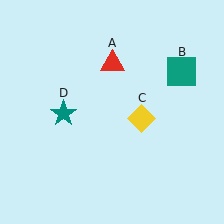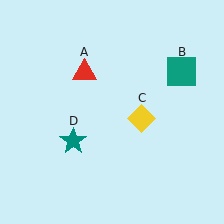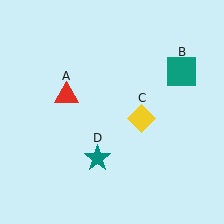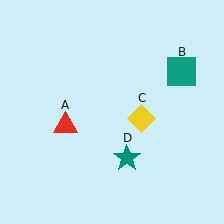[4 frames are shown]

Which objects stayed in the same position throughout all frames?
Teal square (object B) and yellow diamond (object C) remained stationary.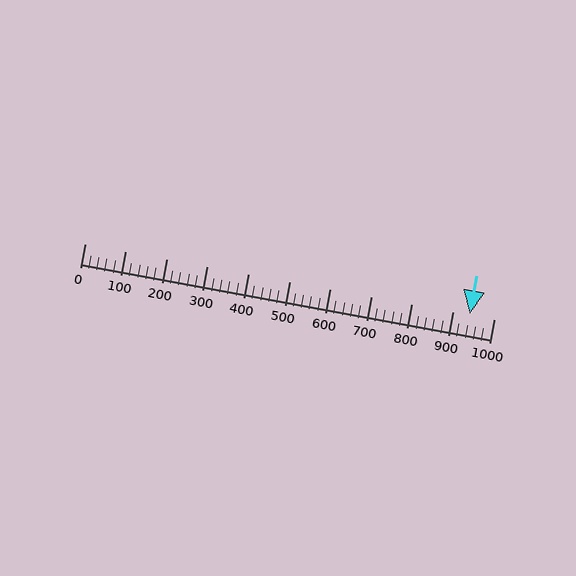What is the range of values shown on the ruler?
The ruler shows values from 0 to 1000.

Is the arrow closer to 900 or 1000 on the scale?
The arrow is closer to 900.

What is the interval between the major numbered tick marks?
The major tick marks are spaced 100 units apart.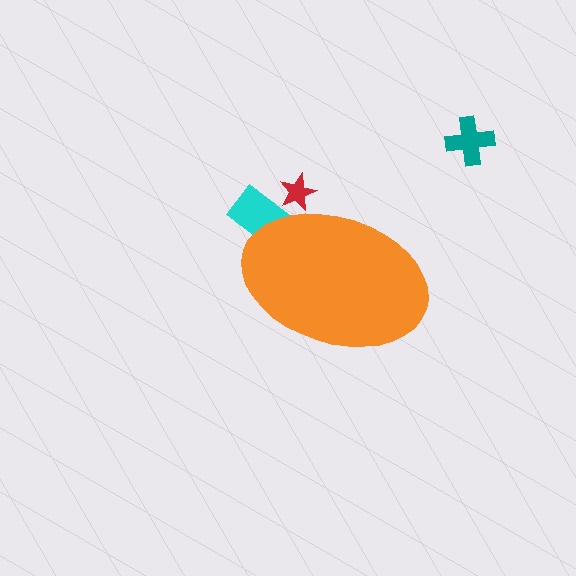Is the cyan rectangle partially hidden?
Yes, the cyan rectangle is partially hidden behind the orange ellipse.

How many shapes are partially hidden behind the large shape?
2 shapes are partially hidden.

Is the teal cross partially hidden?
No, the teal cross is fully visible.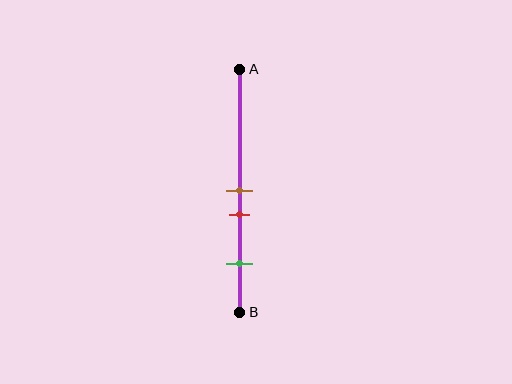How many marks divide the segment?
There are 3 marks dividing the segment.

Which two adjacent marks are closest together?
The brown and red marks are the closest adjacent pair.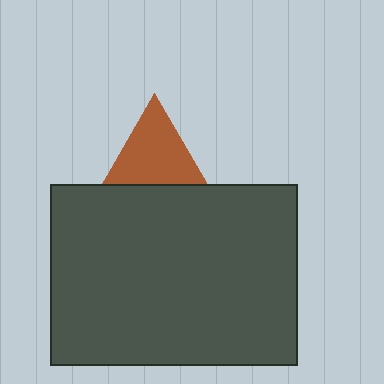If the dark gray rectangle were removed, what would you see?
You would see the complete brown triangle.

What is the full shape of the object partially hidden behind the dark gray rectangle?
The partially hidden object is a brown triangle.